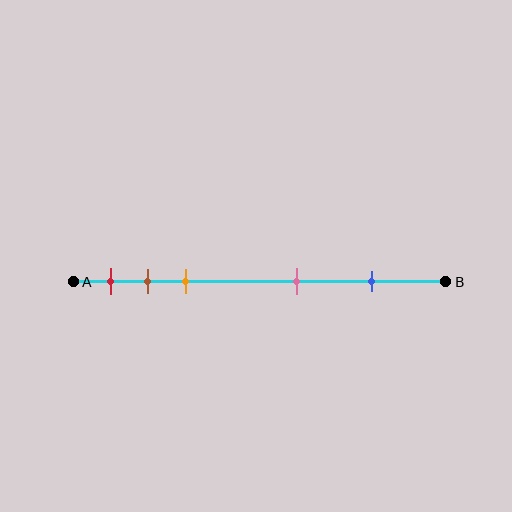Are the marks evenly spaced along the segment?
No, the marks are not evenly spaced.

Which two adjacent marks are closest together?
The brown and orange marks are the closest adjacent pair.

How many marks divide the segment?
There are 5 marks dividing the segment.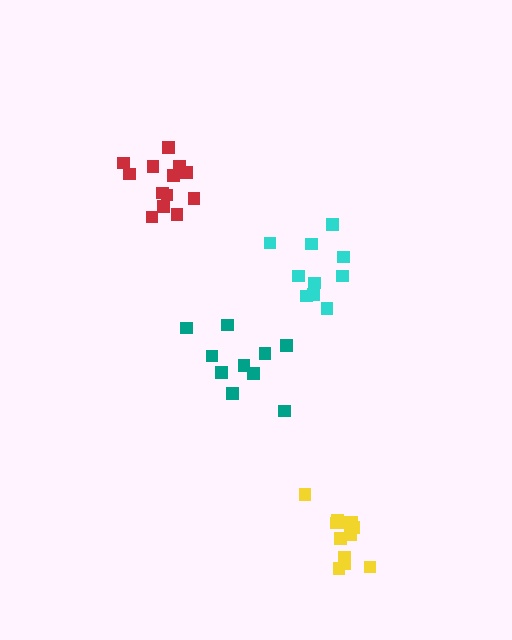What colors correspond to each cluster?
The clusters are colored: cyan, red, yellow, teal.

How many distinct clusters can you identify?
There are 4 distinct clusters.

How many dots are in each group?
Group 1: 10 dots, Group 2: 13 dots, Group 3: 12 dots, Group 4: 10 dots (45 total).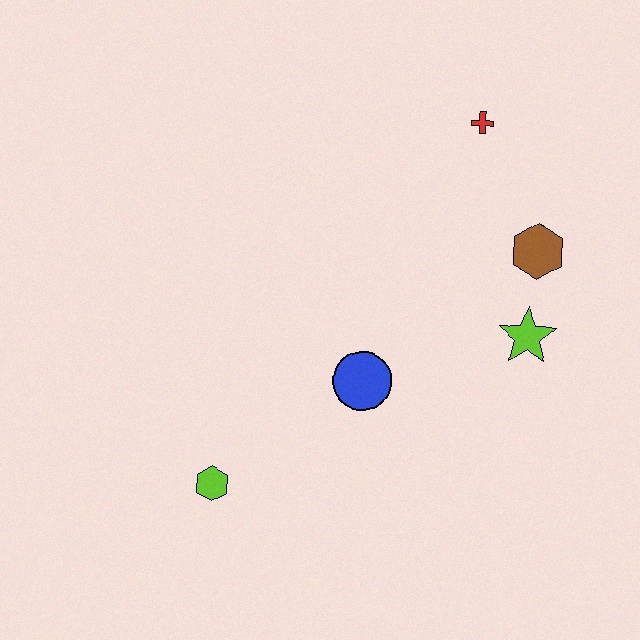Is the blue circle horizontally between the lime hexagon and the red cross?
Yes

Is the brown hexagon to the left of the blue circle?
No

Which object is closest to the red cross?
The brown hexagon is closest to the red cross.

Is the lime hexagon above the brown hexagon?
No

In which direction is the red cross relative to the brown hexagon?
The red cross is above the brown hexagon.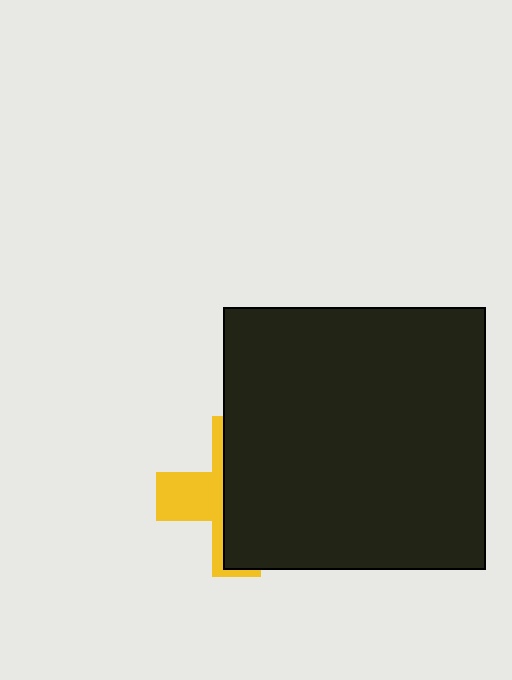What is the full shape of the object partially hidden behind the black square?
The partially hidden object is a yellow cross.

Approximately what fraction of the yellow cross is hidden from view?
Roughly 63% of the yellow cross is hidden behind the black square.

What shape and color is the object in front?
The object in front is a black square.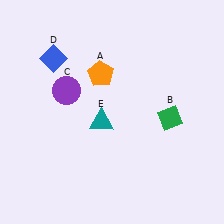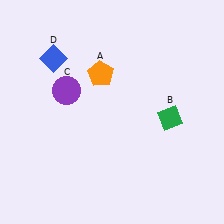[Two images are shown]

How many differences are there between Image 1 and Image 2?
There is 1 difference between the two images.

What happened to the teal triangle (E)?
The teal triangle (E) was removed in Image 2. It was in the bottom-left area of Image 1.